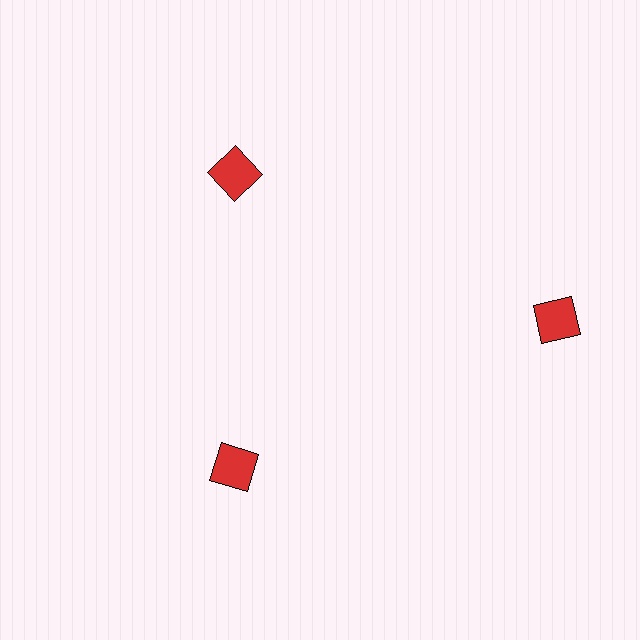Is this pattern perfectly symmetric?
No. The 3 red squares are arranged in a ring, but one element near the 3 o'clock position is pushed outward from the center, breaking the 3-fold rotational symmetry.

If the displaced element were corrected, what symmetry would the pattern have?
It would have 3-fold rotational symmetry — the pattern would map onto itself every 120 degrees.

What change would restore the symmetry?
The symmetry would be restored by moving it inward, back onto the ring so that all 3 squares sit at equal angles and equal distance from the center.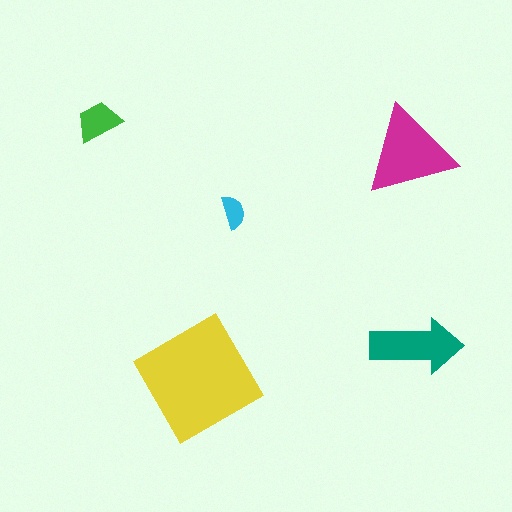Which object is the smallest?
The cyan semicircle.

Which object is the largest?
The yellow diamond.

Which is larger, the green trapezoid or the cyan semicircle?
The green trapezoid.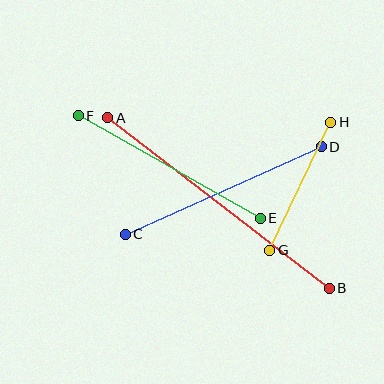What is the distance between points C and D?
The distance is approximately 215 pixels.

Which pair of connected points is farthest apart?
Points A and B are farthest apart.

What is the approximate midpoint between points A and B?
The midpoint is at approximately (219, 203) pixels.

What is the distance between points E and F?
The distance is approximately 209 pixels.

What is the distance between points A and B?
The distance is approximately 279 pixels.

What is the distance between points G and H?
The distance is approximately 142 pixels.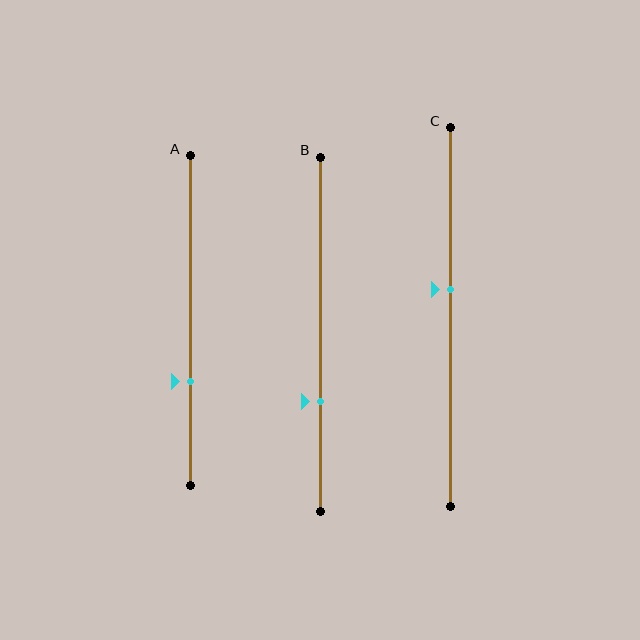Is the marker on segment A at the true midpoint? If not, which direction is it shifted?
No, the marker on segment A is shifted downward by about 19% of the segment length.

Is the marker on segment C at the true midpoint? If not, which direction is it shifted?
No, the marker on segment C is shifted upward by about 7% of the segment length.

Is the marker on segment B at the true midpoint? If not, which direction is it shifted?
No, the marker on segment B is shifted downward by about 19% of the segment length.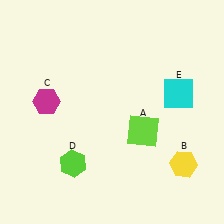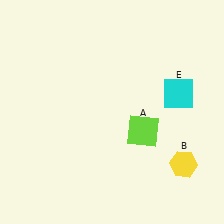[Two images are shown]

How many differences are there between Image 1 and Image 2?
There are 2 differences between the two images.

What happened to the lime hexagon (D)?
The lime hexagon (D) was removed in Image 2. It was in the bottom-left area of Image 1.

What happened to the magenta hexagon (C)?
The magenta hexagon (C) was removed in Image 2. It was in the top-left area of Image 1.